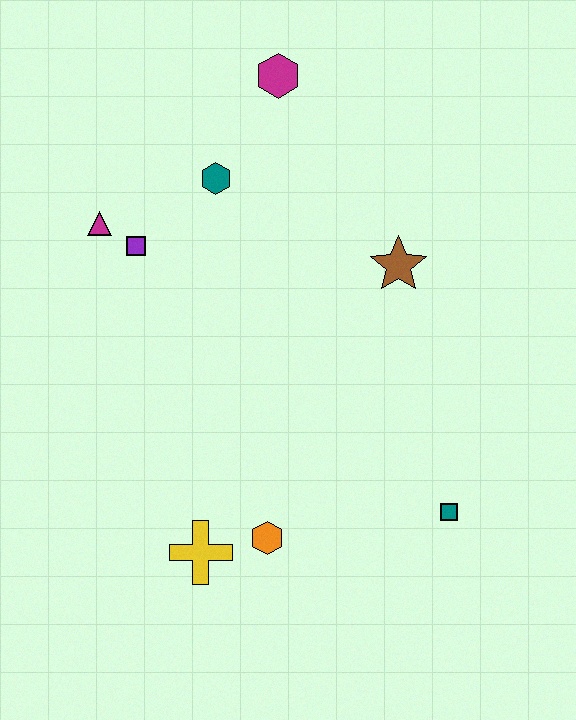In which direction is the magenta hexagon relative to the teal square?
The magenta hexagon is above the teal square.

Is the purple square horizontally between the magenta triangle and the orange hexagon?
Yes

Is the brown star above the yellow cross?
Yes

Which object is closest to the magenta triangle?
The purple square is closest to the magenta triangle.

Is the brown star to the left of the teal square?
Yes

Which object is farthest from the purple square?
The teal square is farthest from the purple square.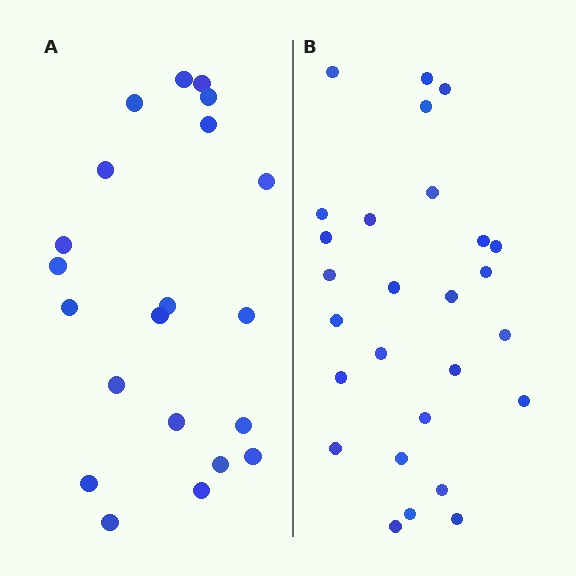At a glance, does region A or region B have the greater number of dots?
Region B (the right region) has more dots.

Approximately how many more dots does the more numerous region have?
Region B has about 6 more dots than region A.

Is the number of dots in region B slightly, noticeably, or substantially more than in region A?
Region B has noticeably more, but not dramatically so. The ratio is roughly 1.3 to 1.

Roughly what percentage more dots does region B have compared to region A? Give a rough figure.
About 30% more.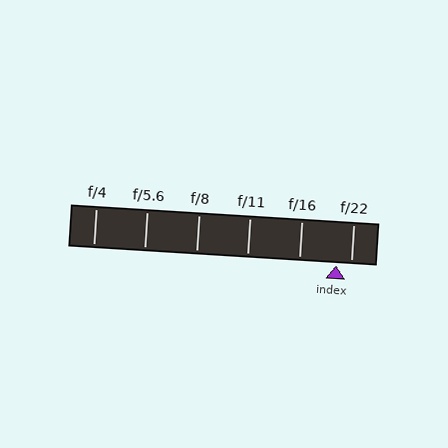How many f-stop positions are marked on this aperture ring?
There are 6 f-stop positions marked.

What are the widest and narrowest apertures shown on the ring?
The widest aperture shown is f/4 and the narrowest is f/22.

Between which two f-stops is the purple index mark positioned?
The index mark is between f/16 and f/22.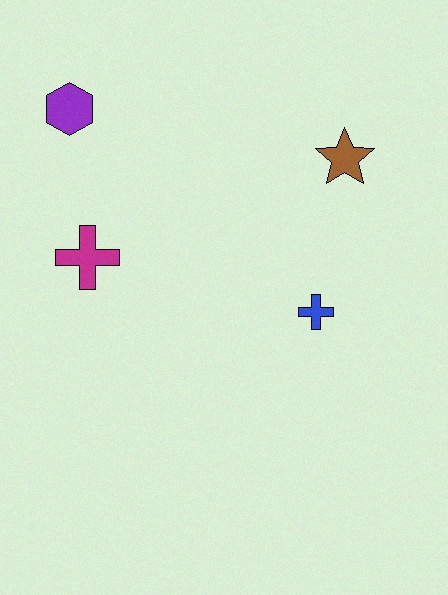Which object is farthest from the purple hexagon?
The blue cross is farthest from the purple hexagon.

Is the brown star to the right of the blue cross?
Yes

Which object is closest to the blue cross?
The brown star is closest to the blue cross.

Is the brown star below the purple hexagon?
Yes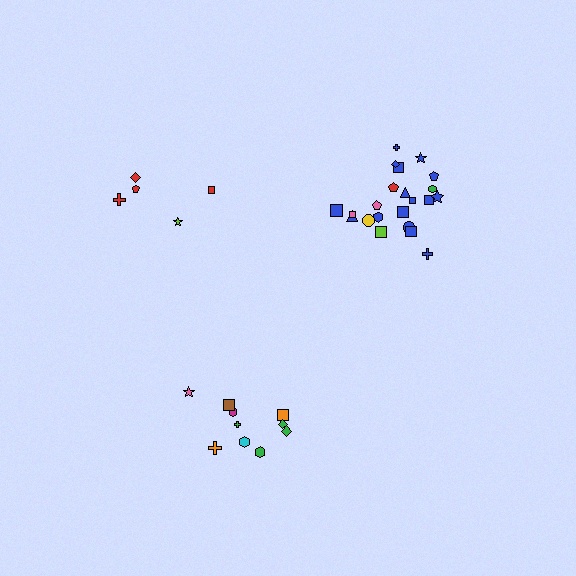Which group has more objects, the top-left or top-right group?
The top-right group.